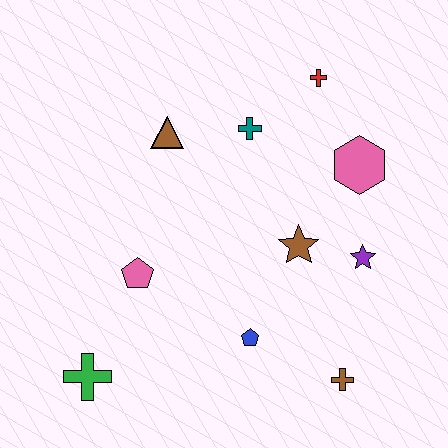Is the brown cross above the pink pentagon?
No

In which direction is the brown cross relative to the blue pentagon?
The brown cross is to the right of the blue pentagon.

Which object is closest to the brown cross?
The blue pentagon is closest to the brown cross.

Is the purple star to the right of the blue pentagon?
Yes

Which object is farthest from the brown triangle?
The brown cross is farthest from the brown triangle.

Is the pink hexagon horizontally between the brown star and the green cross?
No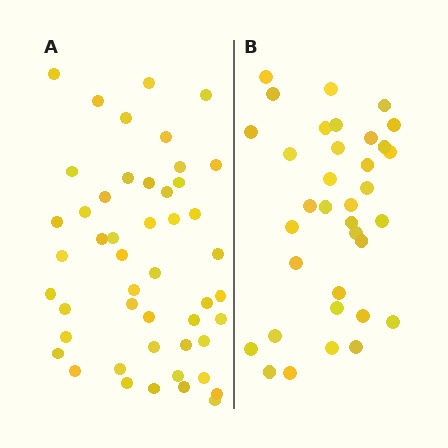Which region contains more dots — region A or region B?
Region A (the left region) has more dots.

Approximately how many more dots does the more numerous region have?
Region A has approximately 15 more dots than region B.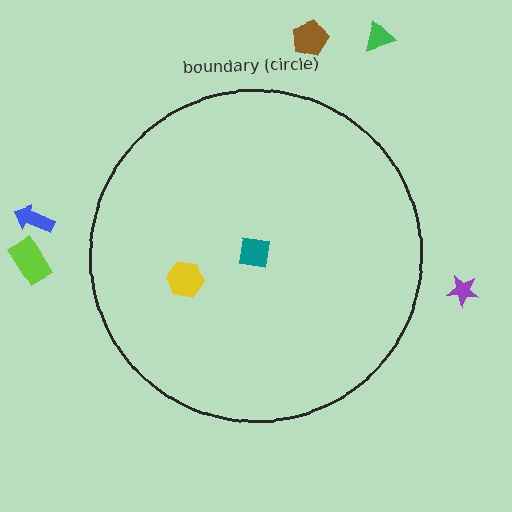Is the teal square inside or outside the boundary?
Inside.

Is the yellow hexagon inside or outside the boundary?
Inside.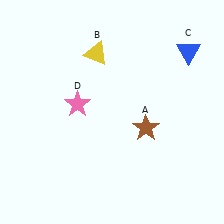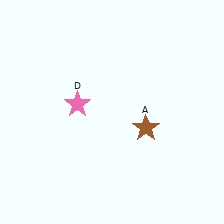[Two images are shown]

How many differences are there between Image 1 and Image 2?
There are 2 differences between the two images.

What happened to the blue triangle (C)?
The blue triangle (C) was removed in Image 2. It was in the top-right area of Image 1.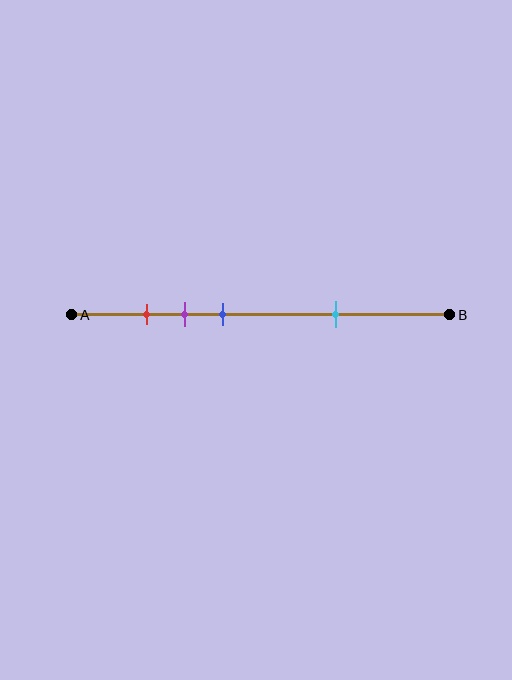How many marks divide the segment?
There are 4 marks dividing the segment.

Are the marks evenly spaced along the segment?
No, the marks are not evenly spaced.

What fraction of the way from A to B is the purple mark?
The purple mark is approximately 30% (0.3) of the way from A to B.